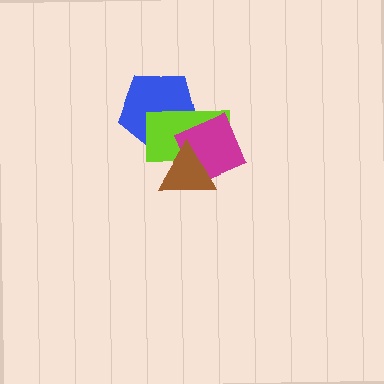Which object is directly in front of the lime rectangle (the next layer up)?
The magenta diamond is directly in front of the lime rectangle.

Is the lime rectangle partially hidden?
Yes, it is partially covered by another shape.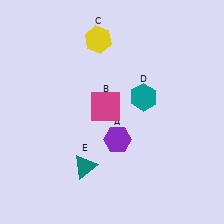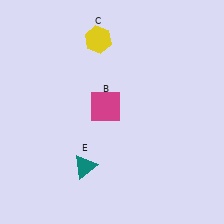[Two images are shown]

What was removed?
The teal hexagon (D), the purple hexagon (A) were removed in Image 2.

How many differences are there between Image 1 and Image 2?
There are 2 differences between the two images.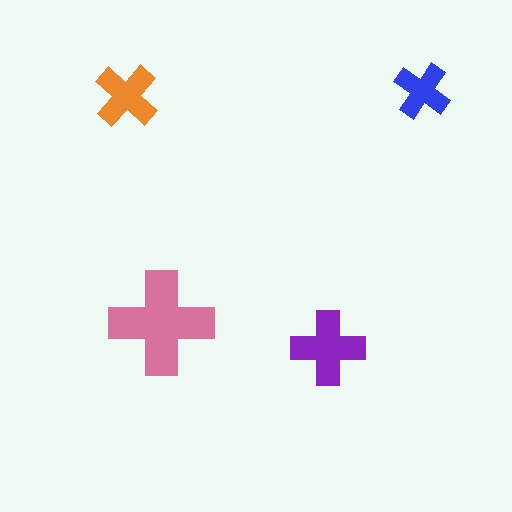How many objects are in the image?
There are 4 objects in the image.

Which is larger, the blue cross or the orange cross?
The orange one.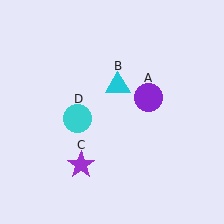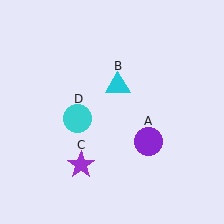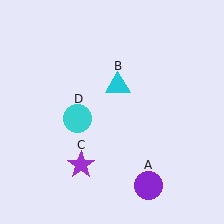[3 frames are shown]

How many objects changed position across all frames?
1 object changed position: purple circle (object A).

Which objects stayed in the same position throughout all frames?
Cyan triangle (object B) and purple star (object C) and cyan circle (object D) remained stationary.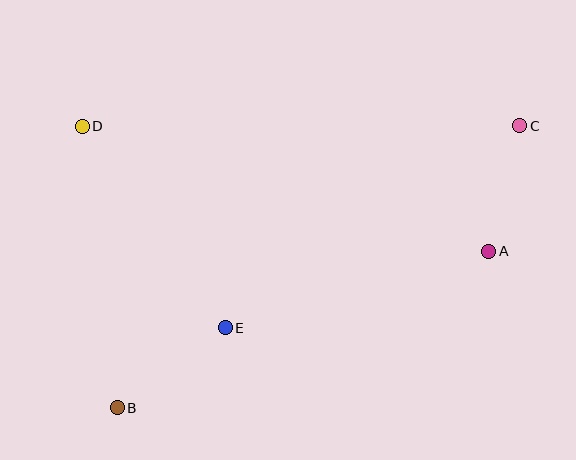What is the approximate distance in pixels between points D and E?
The distance between D and E is approximately 247 pixels.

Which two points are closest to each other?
Points A and C are closest to each other.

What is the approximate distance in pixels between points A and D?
The distance between A and D is approximately 425 pixels.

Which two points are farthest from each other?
Points B and C are farthest from each other.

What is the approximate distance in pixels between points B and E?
The distance between B and E is approximately 134 pixels.